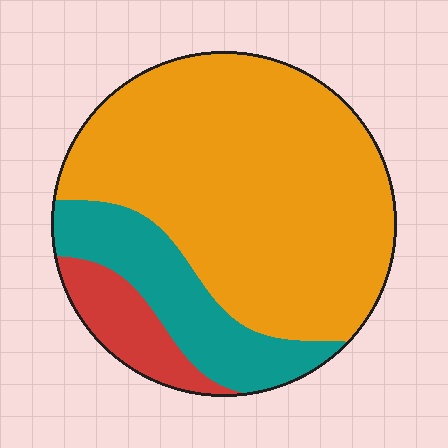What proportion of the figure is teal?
Teal covers roughly 20% of the figure.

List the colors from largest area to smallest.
From largest to smallest: orange, teal, red.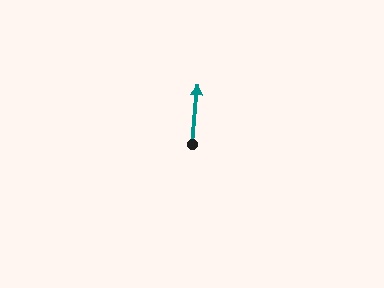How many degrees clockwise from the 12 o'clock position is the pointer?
Approximately 5 degrees.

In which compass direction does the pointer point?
North.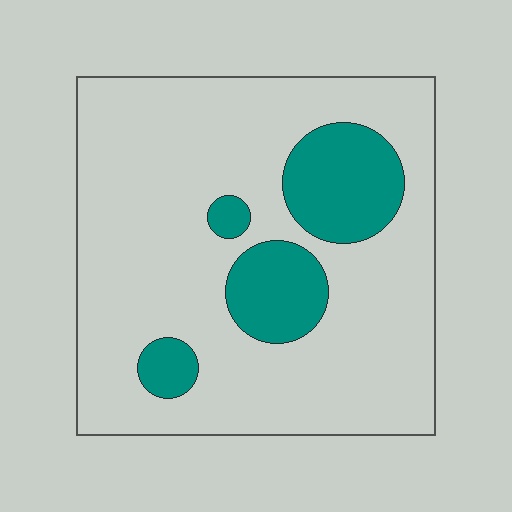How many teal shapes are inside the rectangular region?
4.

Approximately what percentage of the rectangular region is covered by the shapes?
Approximately 20%.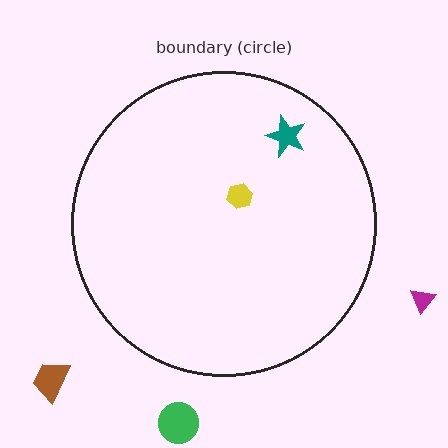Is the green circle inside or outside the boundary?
Outside.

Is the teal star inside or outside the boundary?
Inside.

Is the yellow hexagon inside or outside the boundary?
Inside.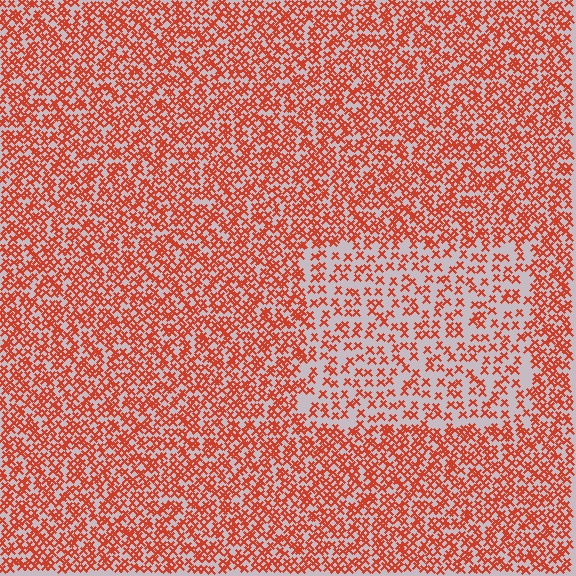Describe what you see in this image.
The image contains small red elements arranged at two different densities. A rectangle-shaped region is visible where the elements are less densely packed than the surrounding area.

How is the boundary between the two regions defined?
The boundary is defined by a change in element density (approximately 2.0x ratio). All elements are the same color, size, and shape.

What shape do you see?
I see a rectangle.